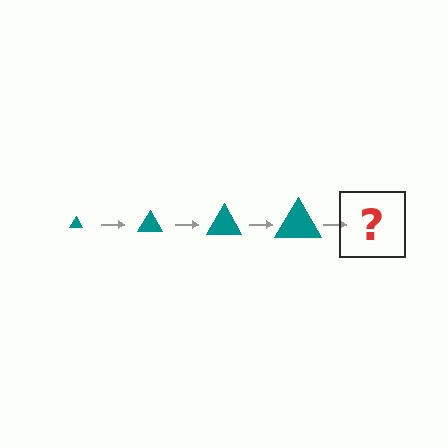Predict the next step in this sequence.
The next step is a teal triangle, larger than the previous one.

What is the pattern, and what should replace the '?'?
The pattern is that the triangle gets progressively larger each step. The '?' should be a teal triangle, larger than the previous one.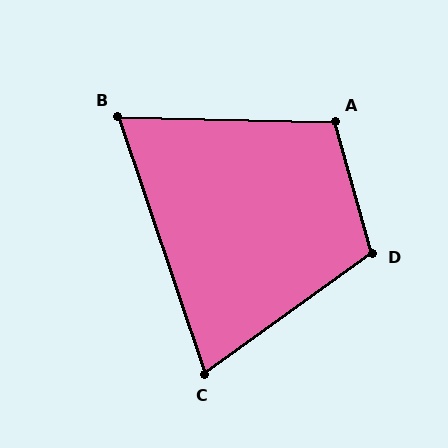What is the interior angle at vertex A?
Approximately 107 degrees (obtuse).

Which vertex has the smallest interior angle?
B, at approximately 70 degrees.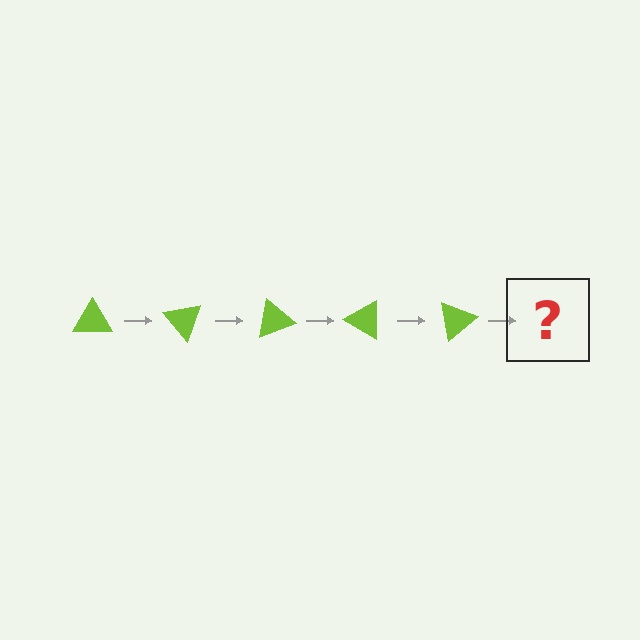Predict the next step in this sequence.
The next step is a lime triangle rotated 250 degrees.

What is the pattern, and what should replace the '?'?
The pattern is that the triangle rotates 50 degrees each step. The '?' should be a lime triangle rotated 250 degrees.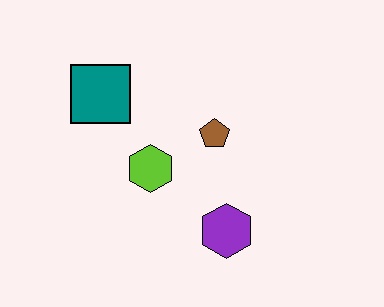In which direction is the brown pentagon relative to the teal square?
The brown pentagon is to the right of the teal square.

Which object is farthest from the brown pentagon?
The teal square is farthest from the brown pentagon.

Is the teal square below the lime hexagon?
No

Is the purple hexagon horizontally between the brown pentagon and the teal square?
No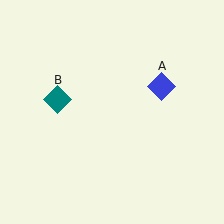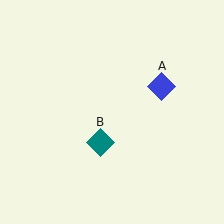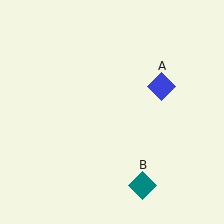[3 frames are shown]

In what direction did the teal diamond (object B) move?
The teal diamond (object B) moved down and to the right.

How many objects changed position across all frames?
1 object changed position: teal diamond (object B).